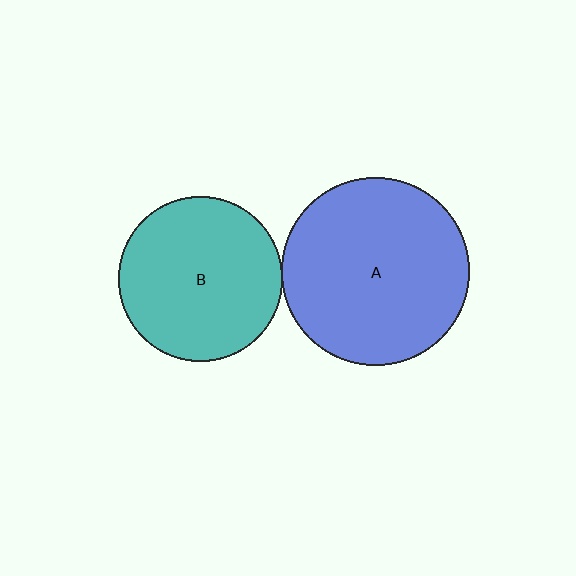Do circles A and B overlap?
Yes.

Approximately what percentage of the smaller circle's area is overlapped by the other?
Approximately 5%.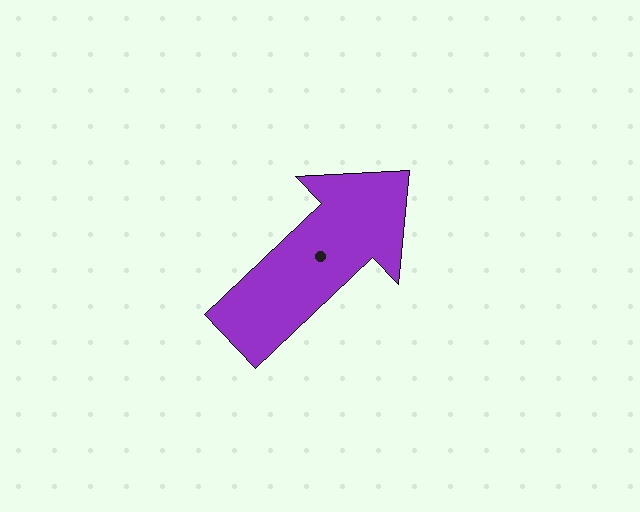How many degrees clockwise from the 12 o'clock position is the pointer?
Approximately 47 degrees.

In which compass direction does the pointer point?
Northeast.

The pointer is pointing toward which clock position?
Roughly 2 o'clock.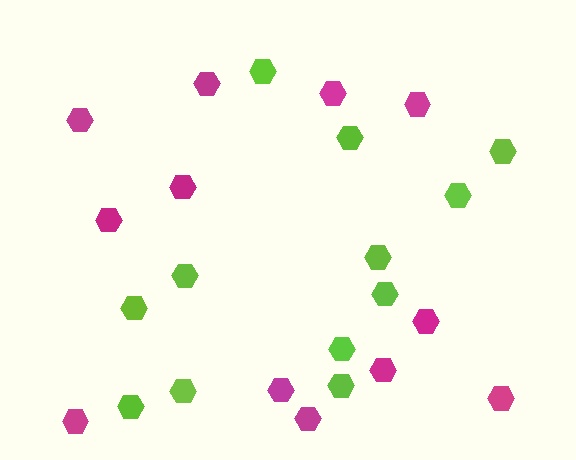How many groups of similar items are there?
There are 2 groups: one group of magenta hexagons (12) and one group of lime hexagons (12).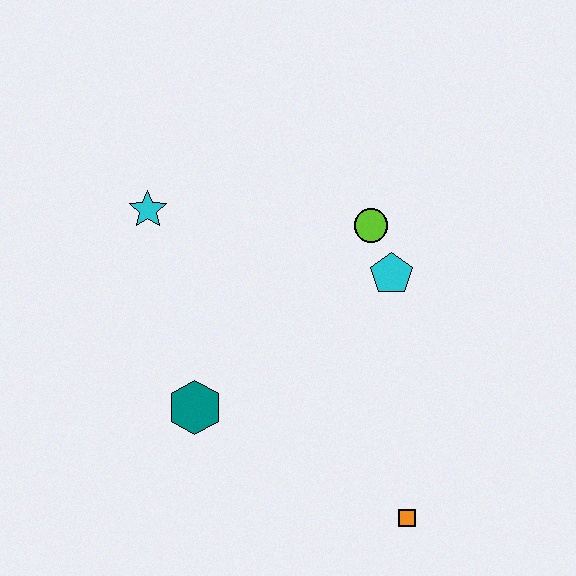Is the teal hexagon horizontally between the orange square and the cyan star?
Yes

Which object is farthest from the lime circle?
The orange square is farthest from the lime circle.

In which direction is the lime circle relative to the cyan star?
The lime circle is to the right of the cyan star.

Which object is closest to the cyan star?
The teal hexagon is closest to the cyan star.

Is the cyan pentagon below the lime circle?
Yes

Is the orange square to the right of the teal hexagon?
Yes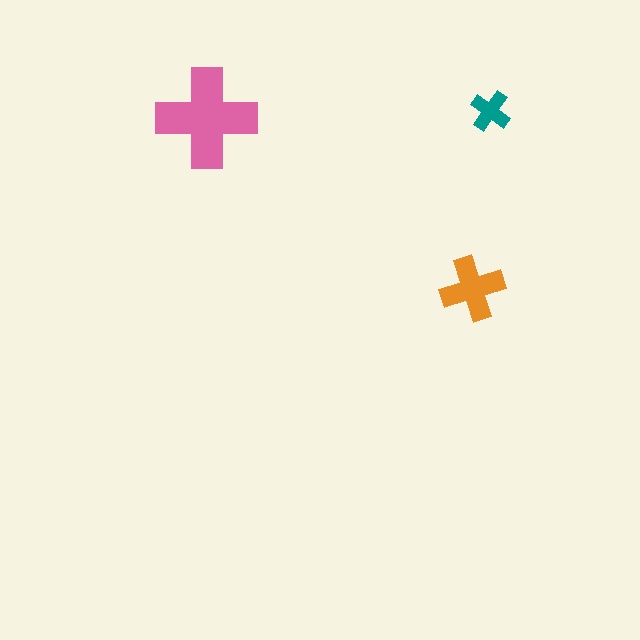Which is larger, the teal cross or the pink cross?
The pink one.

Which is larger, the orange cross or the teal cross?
The orange one.